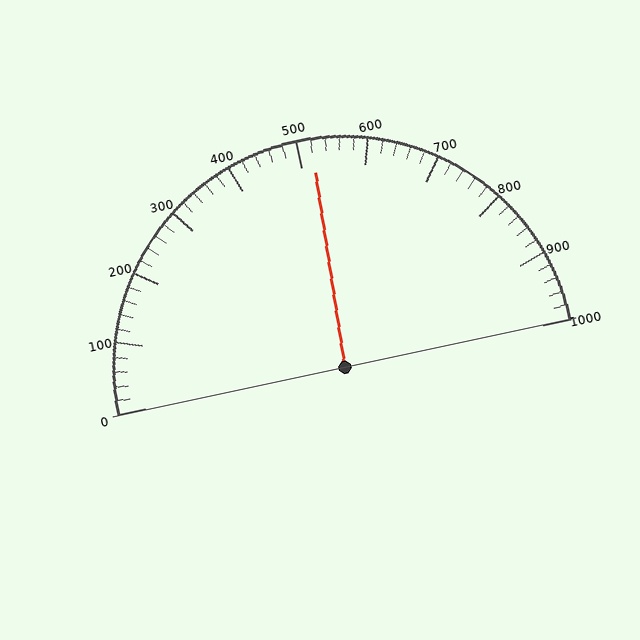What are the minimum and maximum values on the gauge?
The gauge ranges from 0 to 1000.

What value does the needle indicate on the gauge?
The needle indicates approximately 520.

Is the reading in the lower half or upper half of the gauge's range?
The reading is in the upper half of the range (0 to 1000).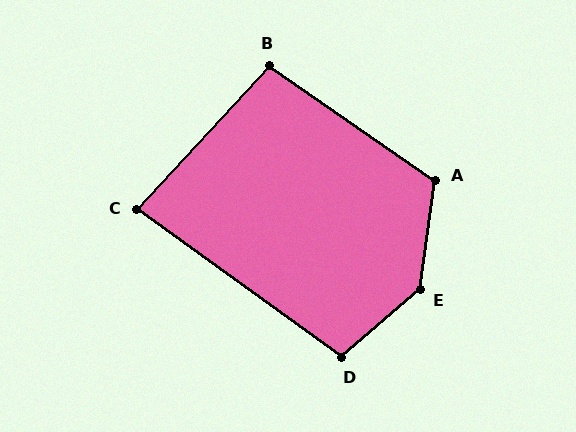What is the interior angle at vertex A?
Approximately 117 degrees (obtuse).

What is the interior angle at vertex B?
Approximately 98 degrees (obtuse).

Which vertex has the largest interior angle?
E, at approximately 139 degrees.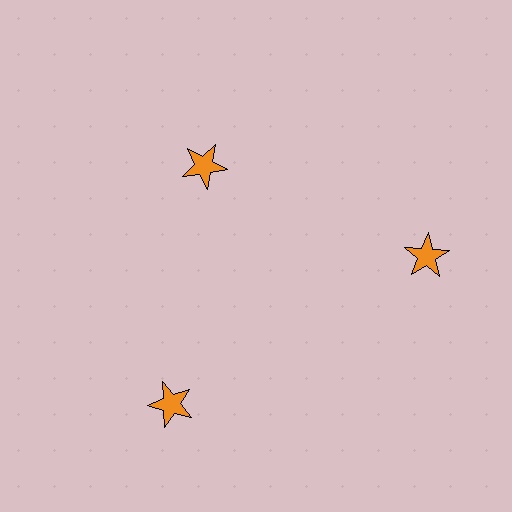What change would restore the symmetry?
The symmetry would be restored by moving it outward, back onto the ring so that all 3 stars sit at equal angles and equal distance from the center.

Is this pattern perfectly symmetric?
No. The 3 orange stars are arranged in a ring, but one element near the 11 o'clock position is pulled inward toward the center, breaking the 3-fold rotational symmetry.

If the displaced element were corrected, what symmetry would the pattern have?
It would have 3-fold rotational symmetry — the pattern would map onto itself every 120 degrees.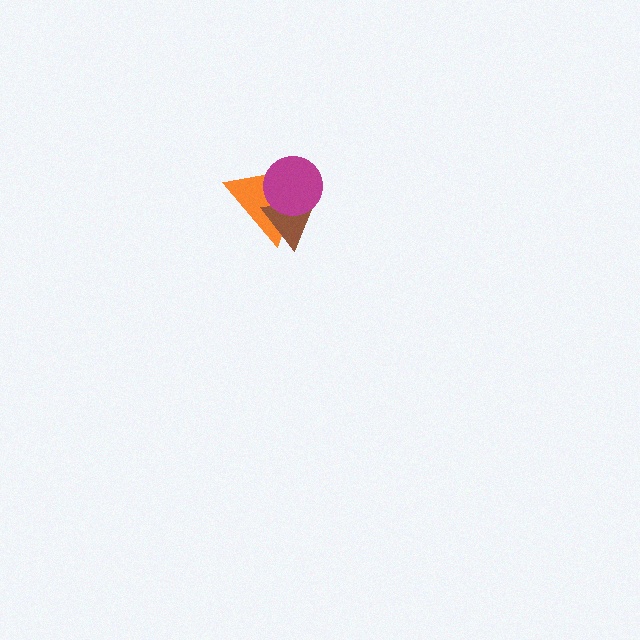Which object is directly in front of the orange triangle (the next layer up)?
The brown triangle is directly in front of the orange triangle.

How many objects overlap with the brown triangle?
2 objects overlap with the brown triangle.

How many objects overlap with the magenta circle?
2 objects overlap with the magenta circle.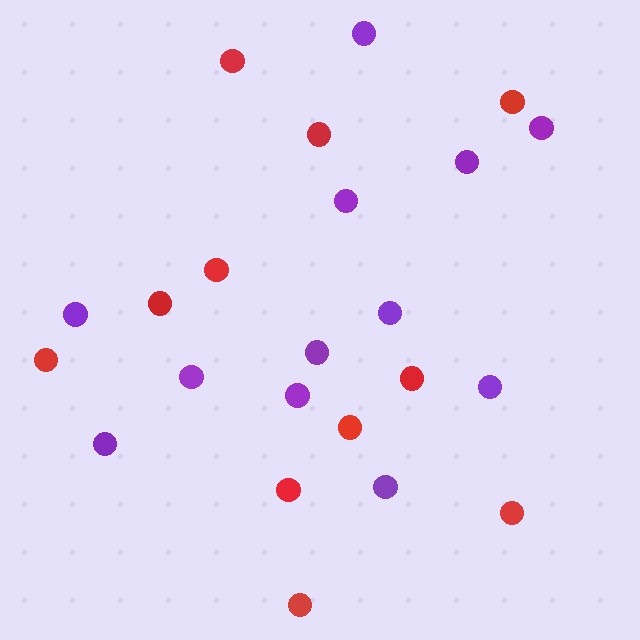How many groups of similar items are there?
There are 2 groups: one group of purple circles (12) and one group of red circles (11).